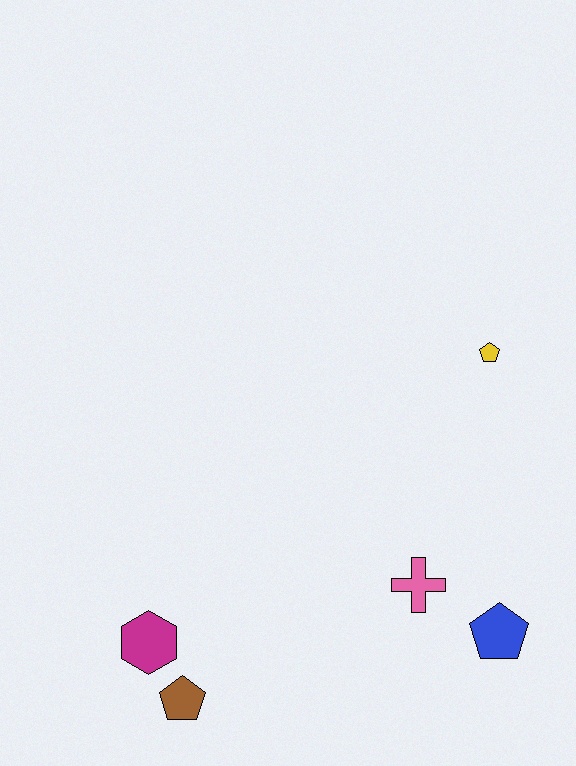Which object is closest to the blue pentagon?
The pink cross is closest to the blue pentagon.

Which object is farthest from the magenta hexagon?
The yellow pentagon is farthest from the magenta hexagon.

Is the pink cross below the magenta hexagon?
No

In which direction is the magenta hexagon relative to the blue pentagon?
The magenta hexagon is to the left of the blue pentagon.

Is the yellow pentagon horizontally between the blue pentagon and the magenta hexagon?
Yes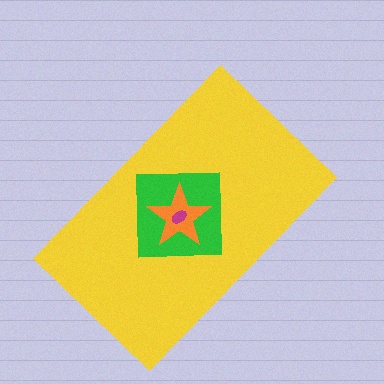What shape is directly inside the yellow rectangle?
The green square.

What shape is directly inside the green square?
The orange star.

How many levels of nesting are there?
4.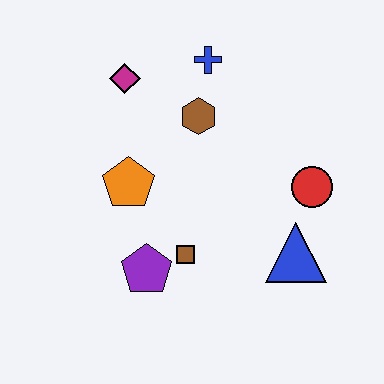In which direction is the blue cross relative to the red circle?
The blue cross is above the red circle.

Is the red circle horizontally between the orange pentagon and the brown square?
No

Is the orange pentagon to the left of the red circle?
Yes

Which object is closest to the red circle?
The blue triangle is closest to the red circle.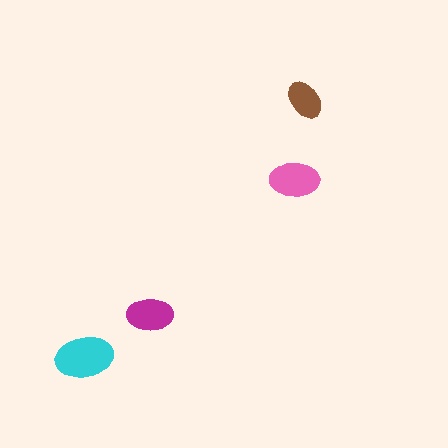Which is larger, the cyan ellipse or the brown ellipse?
The cyan one.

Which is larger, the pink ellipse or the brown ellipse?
The pink one.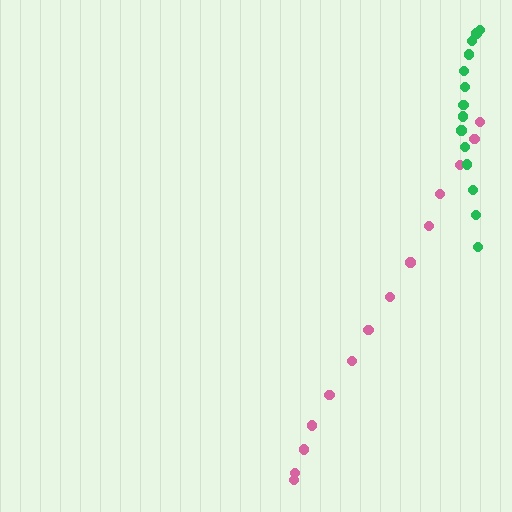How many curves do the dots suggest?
There are 2 distinct paths.